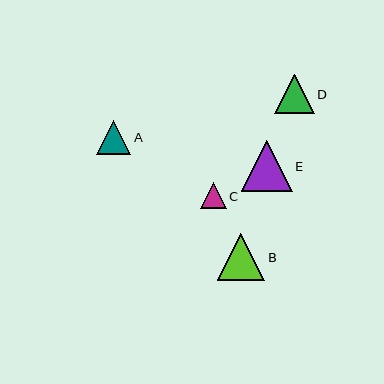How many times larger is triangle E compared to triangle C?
Triangle E is approximately 1.9 times the size of triangle C.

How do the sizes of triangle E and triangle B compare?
Triangle E and triangle B are approximately the same size.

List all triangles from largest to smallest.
From largest to smallest: E, B, D, A, C.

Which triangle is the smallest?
Triangle C is the smallest with a size of approximately 26 pixels.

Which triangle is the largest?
Triangle E is the largest with a size of approximately 51 pixels.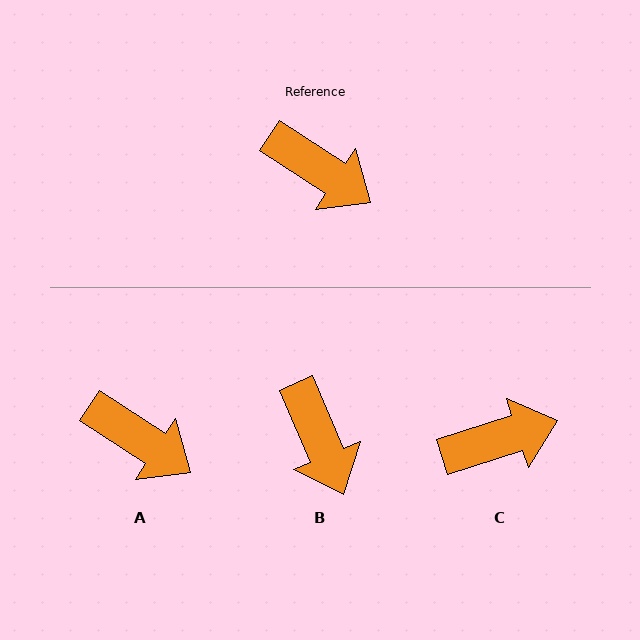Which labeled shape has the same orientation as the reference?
A.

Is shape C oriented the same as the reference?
No, it is off by about 51 degrees.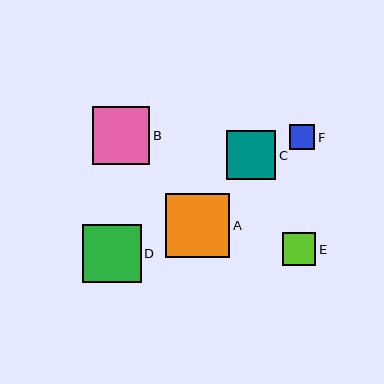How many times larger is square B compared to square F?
Square B is approximately 2.3 times the size of square F.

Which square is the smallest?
Square F is the smallest with a size of approximately 25 pixels.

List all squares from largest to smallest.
From largest to smallest: A, D, B, C, E, F.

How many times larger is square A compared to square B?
Square A is approximately 1.1 times the size of square B.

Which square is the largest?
Square A is the largest with a size of approximately 64 pixels.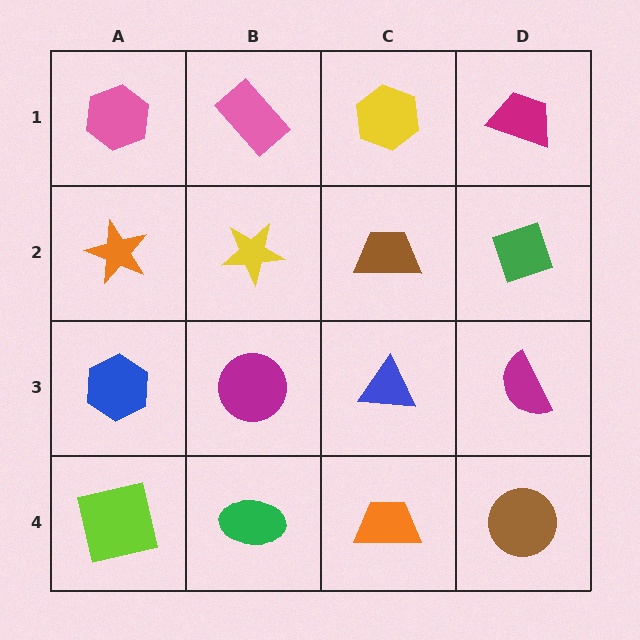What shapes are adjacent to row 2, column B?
A pink rectangle (row 1, column B), a magenta circle (row 3, column B), an orange star (row 2, column A), a brown trapezoid (row 2, column C).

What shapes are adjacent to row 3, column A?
An orange star (row 2, column A), a lime square (row 4, column A), a magenta circle (row 3, column B).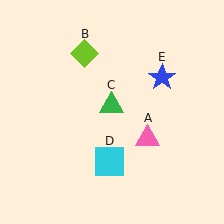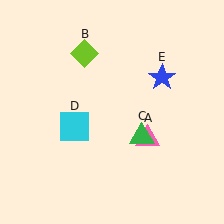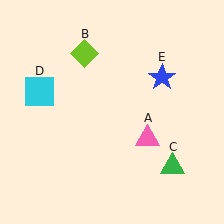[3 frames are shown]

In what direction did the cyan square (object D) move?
The cyan square (object D) moved up and to the left.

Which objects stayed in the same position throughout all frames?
Pink triangle (object A) and lime diamond (object B) and blue star (object E) remained stationary.